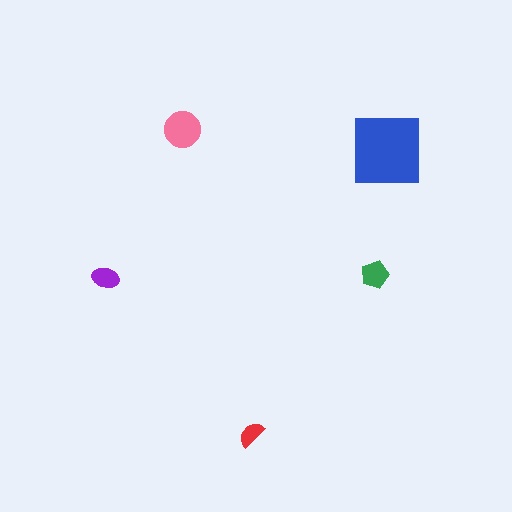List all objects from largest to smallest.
The blue square, the pink circle, the green pentagon, the purple ellipse, the red semicircle.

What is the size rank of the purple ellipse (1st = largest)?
4th.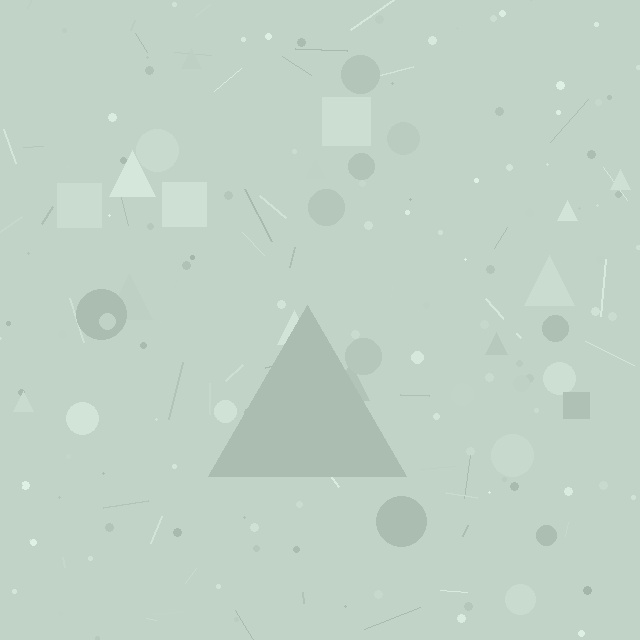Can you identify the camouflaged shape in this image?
The camouflaged shape is a triangle.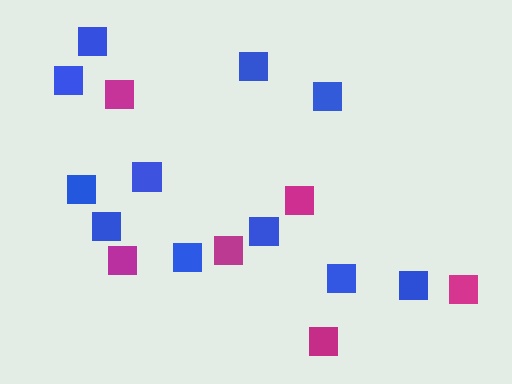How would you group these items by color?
There are 2 groups: one group of blue squares (11) and one group of magenta squares (6).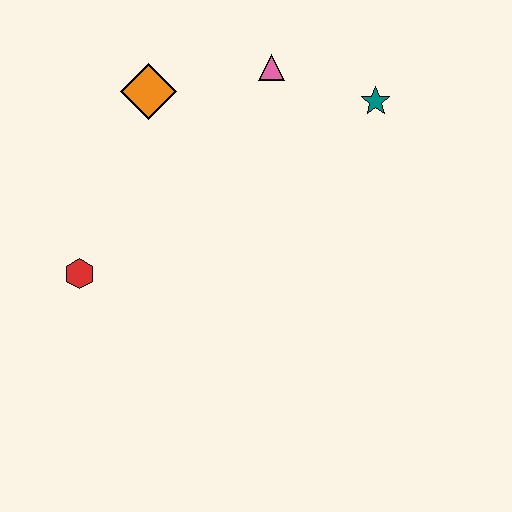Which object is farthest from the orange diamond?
The teal star is farthest from the orange diamond.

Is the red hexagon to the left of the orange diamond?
Yes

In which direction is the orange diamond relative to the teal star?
The orange diamond is to the left of the teal star.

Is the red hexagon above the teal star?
No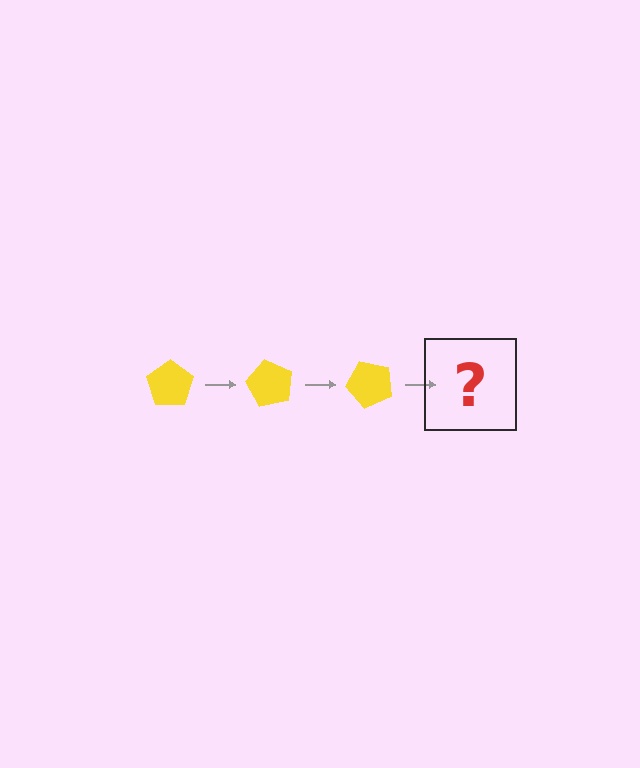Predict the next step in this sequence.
The next step is a yellow pentagon rotated 180 degrees.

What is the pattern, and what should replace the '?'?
The pattern is that the pentagon rotates 60 degrees each step. The '?' should be a yellow pentagon rotated 180 degrees.